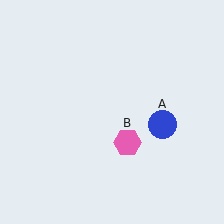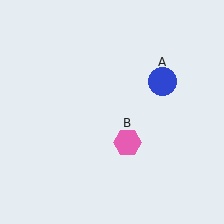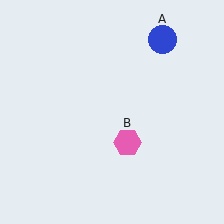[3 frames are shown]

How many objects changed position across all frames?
1 object changed position: blue circle (object A).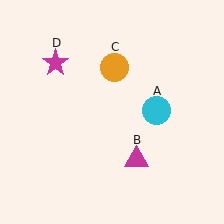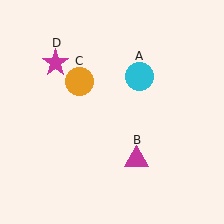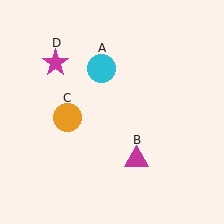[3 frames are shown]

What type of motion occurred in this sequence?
The cyan circle (object A), orange circle (object C) rotated counterclockwise around the center of the scene.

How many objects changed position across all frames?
2 objects changed position: cyan circle (object A), orange circle (object C).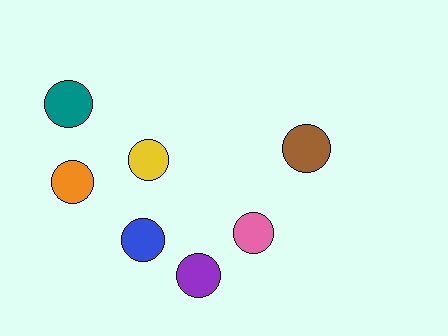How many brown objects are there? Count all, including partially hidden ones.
There is 1 brown object.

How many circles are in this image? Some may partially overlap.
There are 7 circles.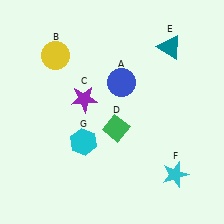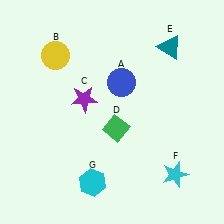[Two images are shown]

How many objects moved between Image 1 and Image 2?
1 object moved between the two images.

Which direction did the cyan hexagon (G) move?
The cyan hexagon (G) moved down.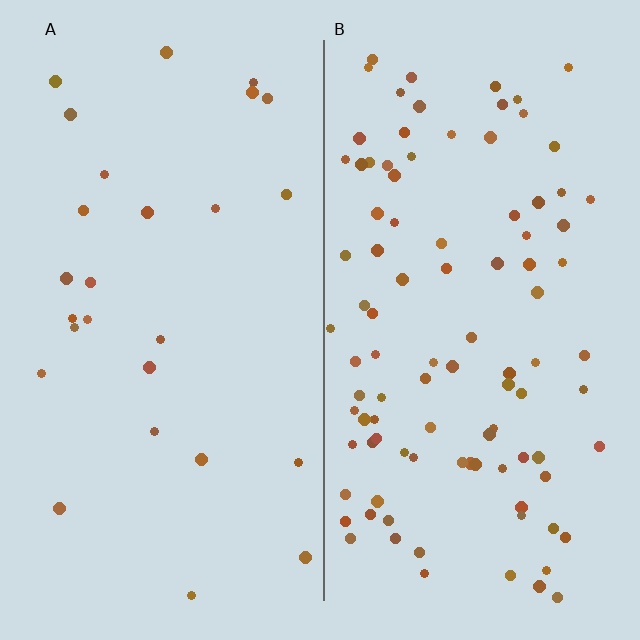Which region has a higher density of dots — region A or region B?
B (the right).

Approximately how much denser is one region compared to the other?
Approximately 3.7× — region B over region A.